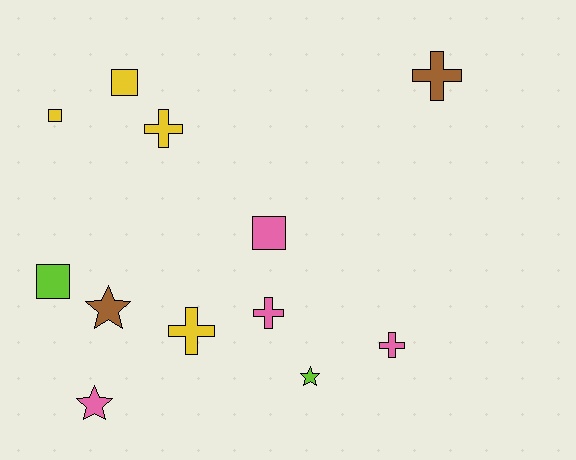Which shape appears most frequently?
Cross, with 5 objects.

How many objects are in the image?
There are 12 objects.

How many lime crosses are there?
There are no lime crosses.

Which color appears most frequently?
Pink, with 4 objects.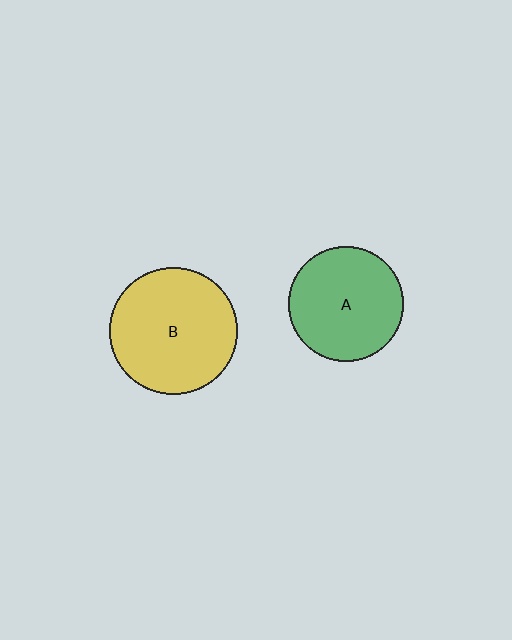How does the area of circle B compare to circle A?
Approximately 1.2 times.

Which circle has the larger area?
Circle B (yellow).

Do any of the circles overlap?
No, none of the circles overlap.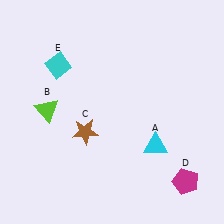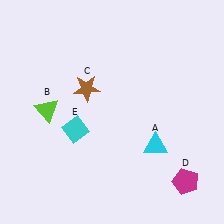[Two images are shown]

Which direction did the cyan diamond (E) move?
The cyan diamond (E) moved down.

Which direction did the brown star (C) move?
The brown star (C) moved up.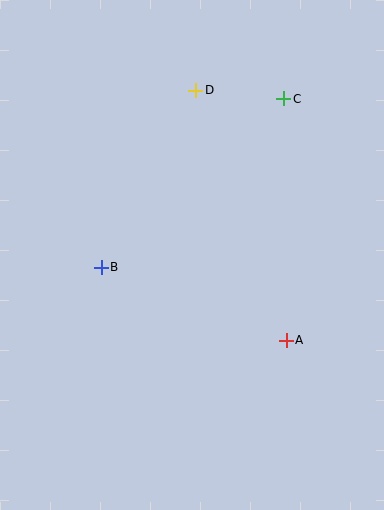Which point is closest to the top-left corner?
Point D is closest to the top-left corner.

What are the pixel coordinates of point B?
Point B is at (101, 267).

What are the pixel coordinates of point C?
Point C is at (284, 99).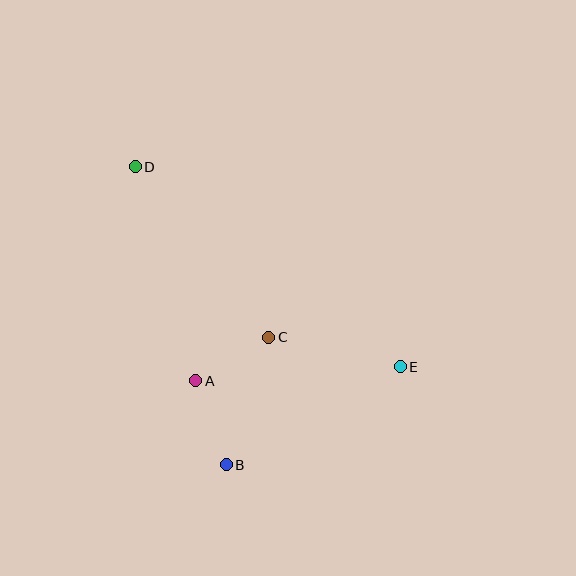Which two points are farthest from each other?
Points D and E are farthest from each other.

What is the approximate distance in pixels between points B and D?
The distance between B and D is approximately 311 pixels.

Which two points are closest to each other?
Points A and C are closest to each other.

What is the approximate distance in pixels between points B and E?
The distance between B and E is approximately 199 pixels.